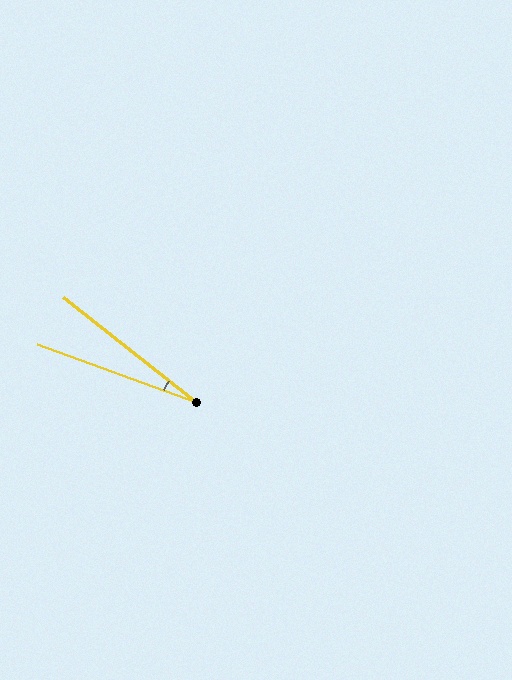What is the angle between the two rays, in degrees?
Approximately 18 degrees.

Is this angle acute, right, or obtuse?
It is acute.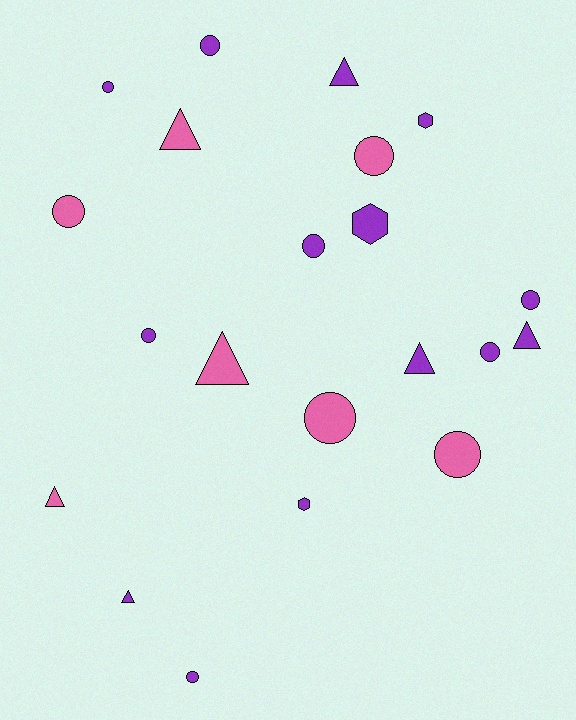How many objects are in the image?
There are 21 objects.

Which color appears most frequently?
Purple, with 14 objects.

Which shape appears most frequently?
Circle, with 11 objects.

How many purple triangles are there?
There are 4 purple triangles.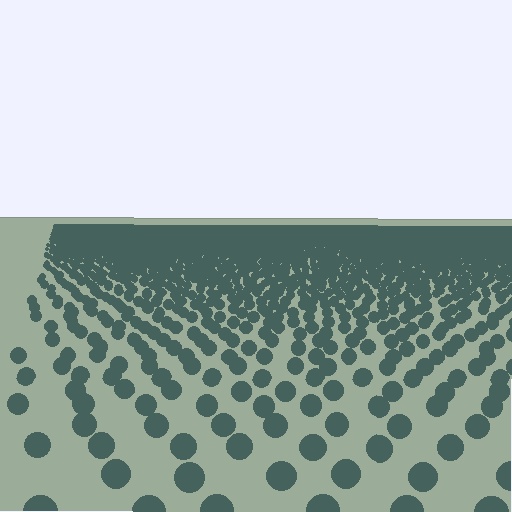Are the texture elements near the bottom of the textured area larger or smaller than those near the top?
Larger. Near the bottom, elements are closer to the viewer and appear at a bigger on-screen size.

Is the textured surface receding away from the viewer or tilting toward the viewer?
The surface is receding away from the viewer. Texture elements get smaller and denser toward the top.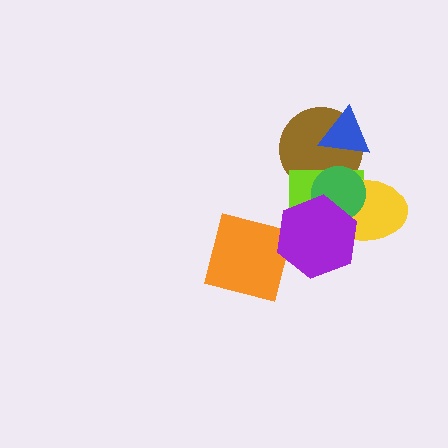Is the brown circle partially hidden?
Yes, it is partially covered by another shape.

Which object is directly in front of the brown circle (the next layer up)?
The lime rectangle is directly in front of the brown circle.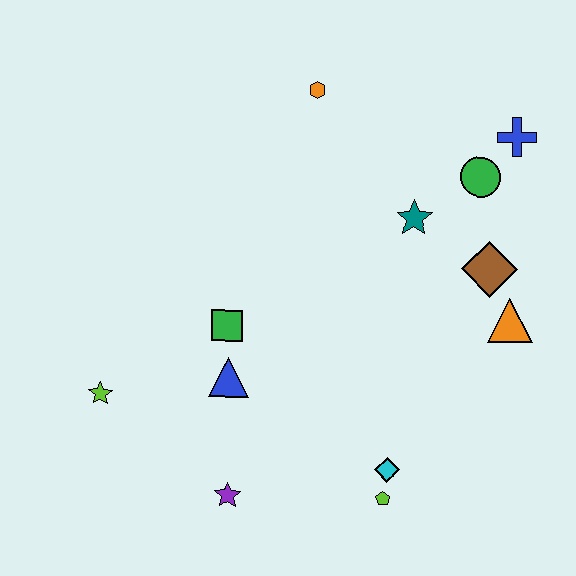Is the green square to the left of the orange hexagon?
Yes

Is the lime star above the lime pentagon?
Yes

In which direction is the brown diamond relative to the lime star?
The brown diamond is to the right of the lime star.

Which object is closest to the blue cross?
The green circle is closest to the blue cross.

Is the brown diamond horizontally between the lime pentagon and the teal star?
No